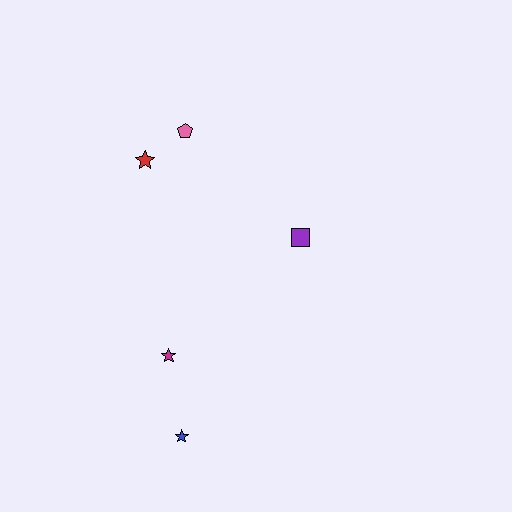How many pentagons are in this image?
There is 1 pentagon.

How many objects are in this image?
There are 5 objects.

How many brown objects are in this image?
There are no brown objects.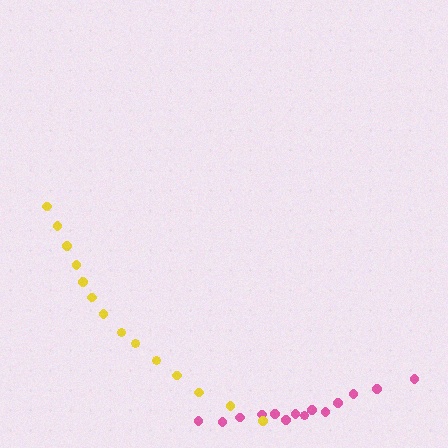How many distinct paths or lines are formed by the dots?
There are 2 distinct paths.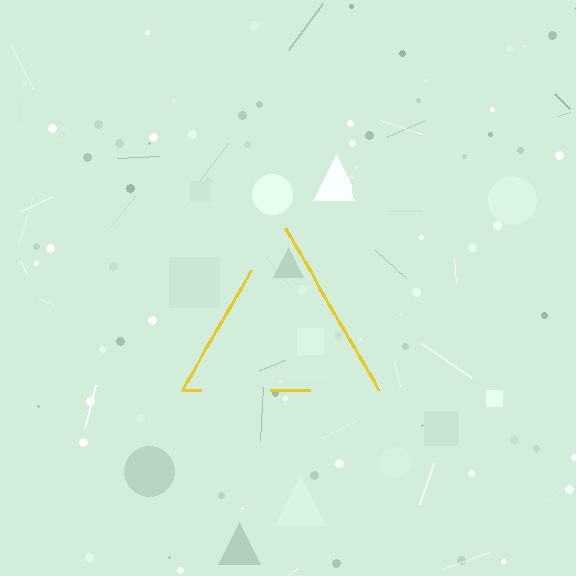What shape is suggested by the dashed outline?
The dashed outline suggests a triangle.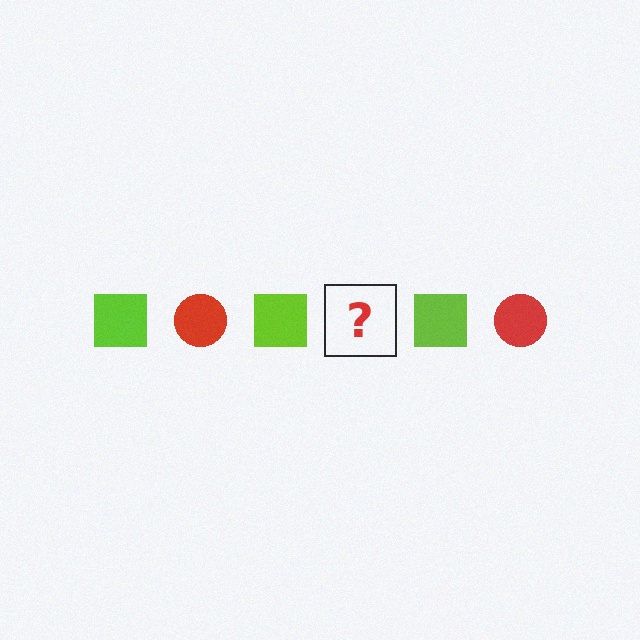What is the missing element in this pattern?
The missing element is a red circle.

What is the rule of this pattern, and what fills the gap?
The rule is that the pattern alternates between lime square and red circle. The gap should be filled with a red circle.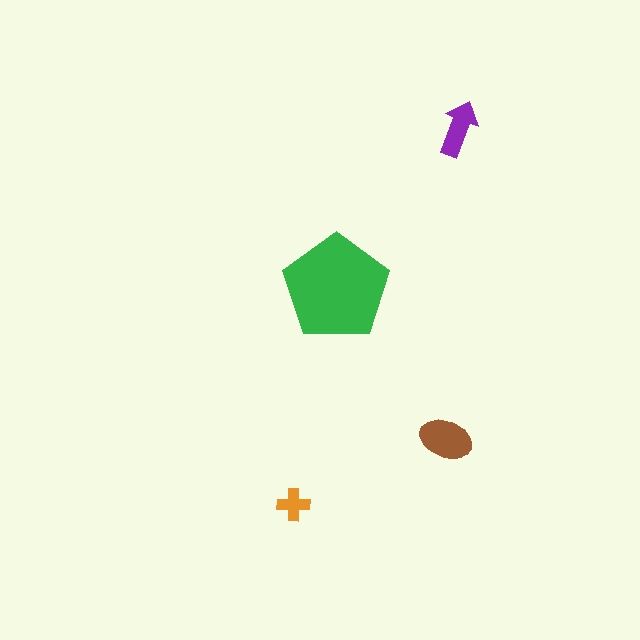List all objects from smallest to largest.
The orange cross, the purple arrow, the brown ellipse, the green pentagon.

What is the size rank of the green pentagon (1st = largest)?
1st.